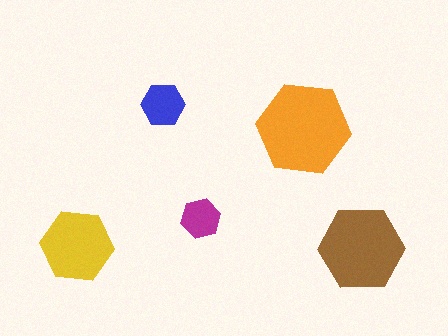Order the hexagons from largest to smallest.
the orange one, the brown one, the yellow one, the blue one, the magenta one.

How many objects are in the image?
There are 5 objects in the image.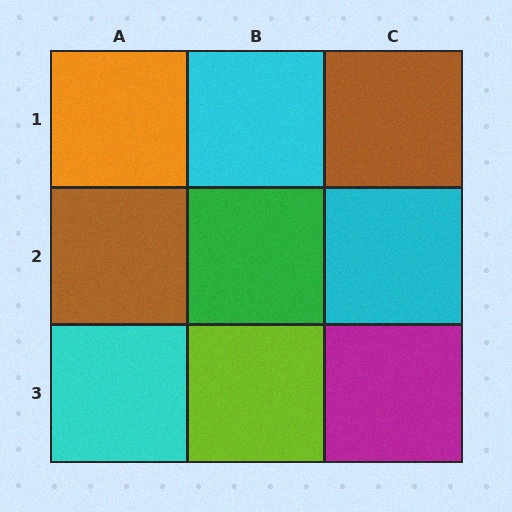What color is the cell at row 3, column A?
Cyan.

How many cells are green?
1 cell is green.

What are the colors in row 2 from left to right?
Brown, green, cyan.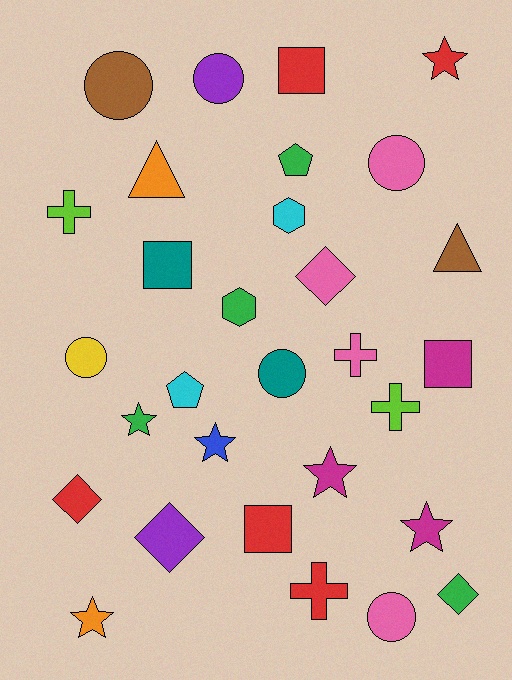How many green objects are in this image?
There are 4 green objects.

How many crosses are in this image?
There are 4 crosses.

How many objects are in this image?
There are 30 objects.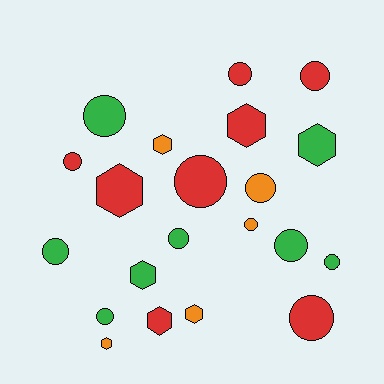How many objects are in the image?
There are 21 objects.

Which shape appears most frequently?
Circle, with 13 objects.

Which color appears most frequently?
Red, with 8 objects.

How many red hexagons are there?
There are 3 red hexagons.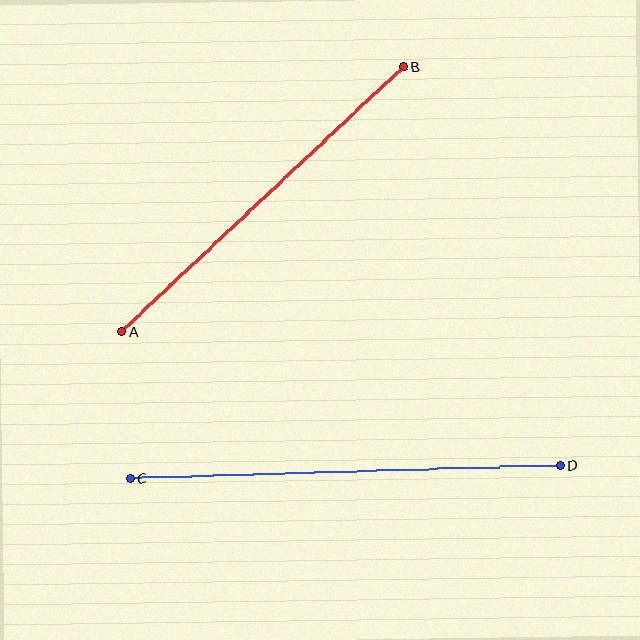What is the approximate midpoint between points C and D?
The midpoint is at approximately (345, 472) pixels.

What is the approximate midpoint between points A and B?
The midpoint is at approximately (263, 199) pixels.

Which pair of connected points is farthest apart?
Points C and D are farthest apart.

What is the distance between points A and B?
The distance is approximately 387 pixels.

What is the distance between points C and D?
The distance is approximately 430 pixels.